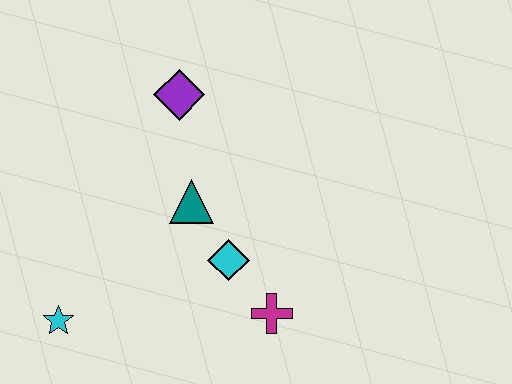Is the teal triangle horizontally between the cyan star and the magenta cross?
Yes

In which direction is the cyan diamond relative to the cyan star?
The cyan diamond is to the right of the cyan star.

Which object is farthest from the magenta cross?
The purple diamond is farthest from the magenta cross.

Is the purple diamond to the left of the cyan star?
No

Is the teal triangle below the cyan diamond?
No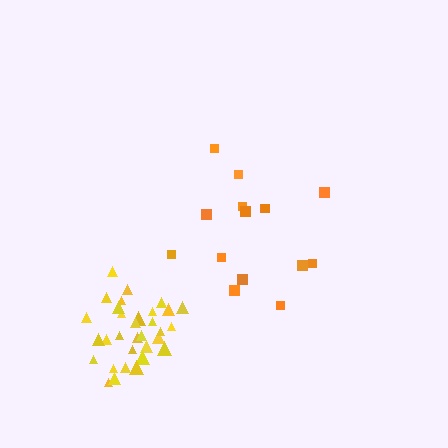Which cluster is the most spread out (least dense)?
Orange.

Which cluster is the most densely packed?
Yellow.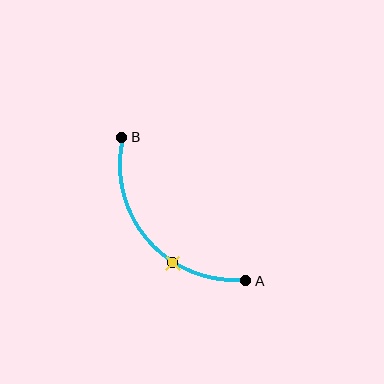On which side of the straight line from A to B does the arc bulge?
The arc bulges below and to the left of the straight line connecting A and B.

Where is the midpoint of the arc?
The arc midpoint is the point on the curve farthest from the straight line joining A and B. It sits below and to the left of that line.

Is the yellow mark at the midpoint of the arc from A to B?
No. The yellow mark lies on the arc but is closer to endpoint A. The arc midpoint would be at the point on the curve equidistant along the arc from both A and B.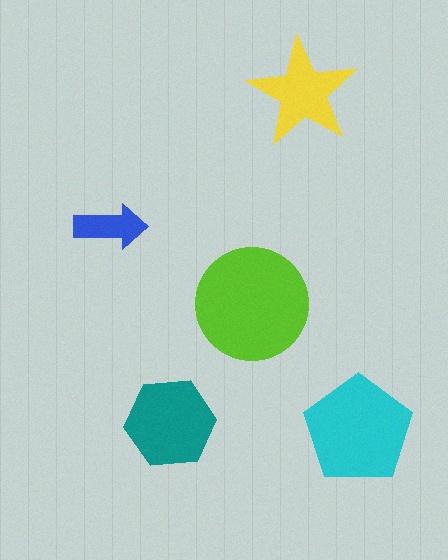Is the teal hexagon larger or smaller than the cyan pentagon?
Smaller.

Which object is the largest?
The lime circle.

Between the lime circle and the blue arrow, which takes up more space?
The lime circle.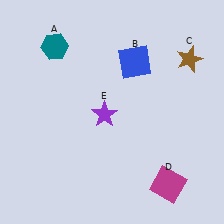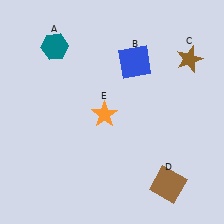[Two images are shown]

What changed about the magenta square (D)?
In Image 1, D is magenta. In Image 2, it changed to brown.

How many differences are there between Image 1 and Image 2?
There are 2 differences between the two images.